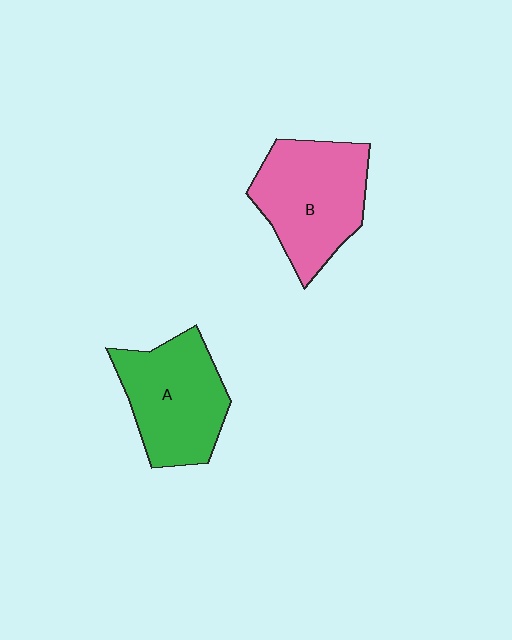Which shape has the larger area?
Shape B (pink).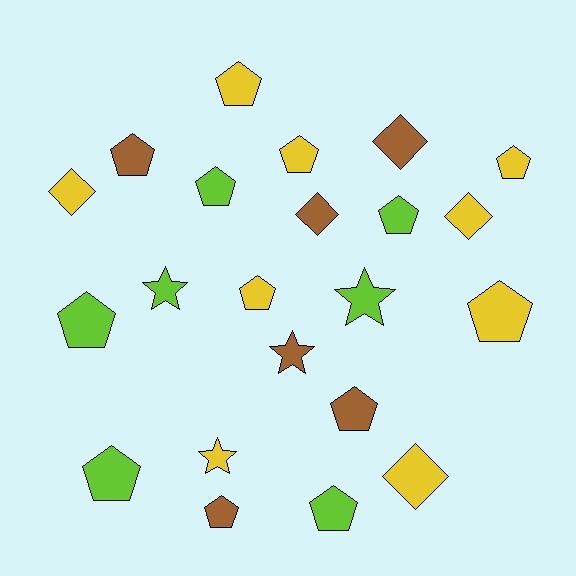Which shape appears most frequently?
Pentagon, with 13 objects.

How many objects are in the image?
There are 22 objects.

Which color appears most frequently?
Yellow, with 9 objects.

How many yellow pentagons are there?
There are 5 yellow pentagons.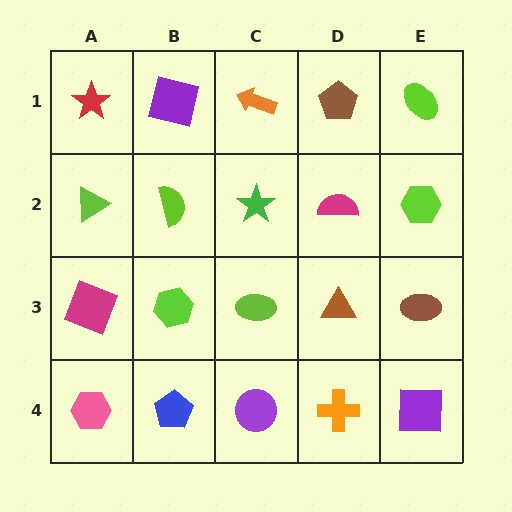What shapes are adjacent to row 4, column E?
A brown ellipse (row 3, column E), an orange cross (row 4, column D).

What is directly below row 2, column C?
A lime ellipse.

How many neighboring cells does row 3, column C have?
4.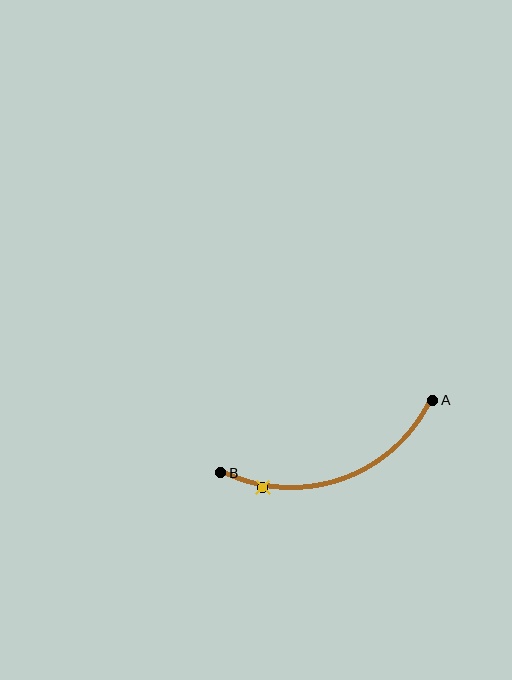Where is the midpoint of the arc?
The arc midpoint is the point on the curve farthest from the straight line joining A and B. It sits below that line.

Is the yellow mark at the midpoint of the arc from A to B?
No. The yellow mark lies on the arc but is closer to endpoint B. The arc midpoint would be at the point on the curve equidistant along the arc from both A and B.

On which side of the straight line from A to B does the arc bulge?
The arc bulges below the straight line connecting A and B.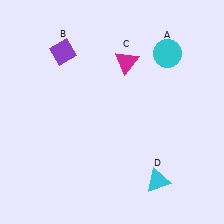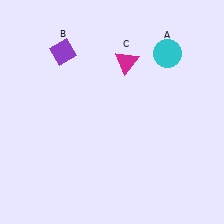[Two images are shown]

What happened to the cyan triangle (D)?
The cyan triangle (D) was removed in Image 2. It was in the bottom-right area of Image 1.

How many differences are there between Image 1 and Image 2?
There is 1 difference between the two images.